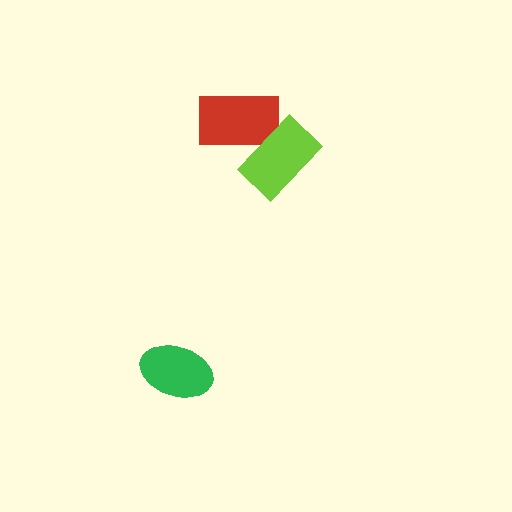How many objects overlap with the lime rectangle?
1 object overlaps with the lime rectangle.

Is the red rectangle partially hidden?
Yes, it is partially covered by another shape.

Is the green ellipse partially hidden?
No, no other shape covers it.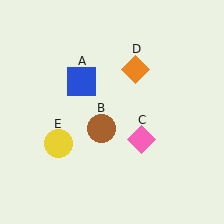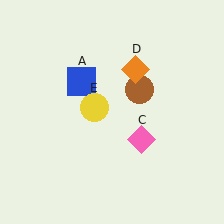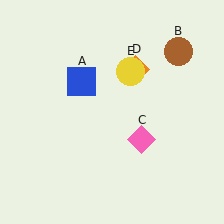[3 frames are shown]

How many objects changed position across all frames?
2 objects changed position: brown circle (object B), yellow circle (object E).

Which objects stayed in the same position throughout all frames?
Blue square (object A) and pink diamond (object C) and orange diamond (object D) remained stationary.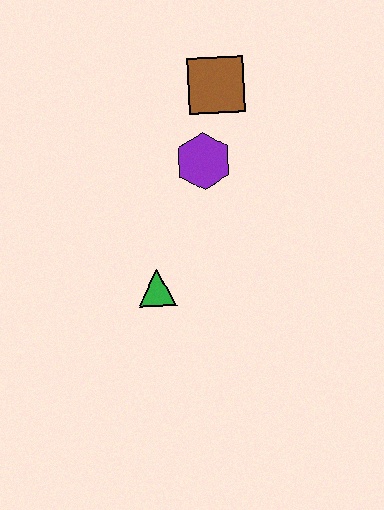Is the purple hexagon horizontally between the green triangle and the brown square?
Yes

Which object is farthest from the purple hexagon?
The green triangle is farthest from the purple hexagon.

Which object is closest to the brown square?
The purple hexagon is closest to the brown square.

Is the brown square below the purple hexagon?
No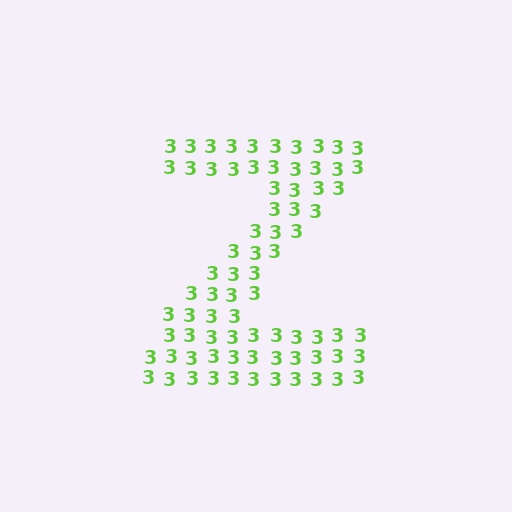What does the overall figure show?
The overall figure shows the letter Z.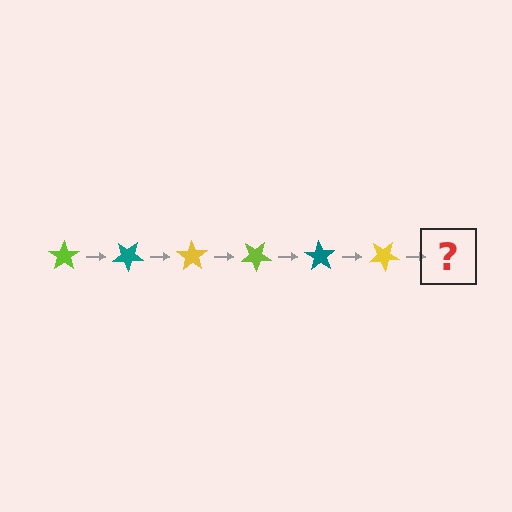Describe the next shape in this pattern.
It should be a lime star, rotated 210 degrees from the start.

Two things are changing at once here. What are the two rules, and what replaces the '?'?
The two rules are that it rotates 35 degrees each step and the color cycles through lime, teal, and yellow. The '?' should be a lime star, rotated 210 degrees from the start.